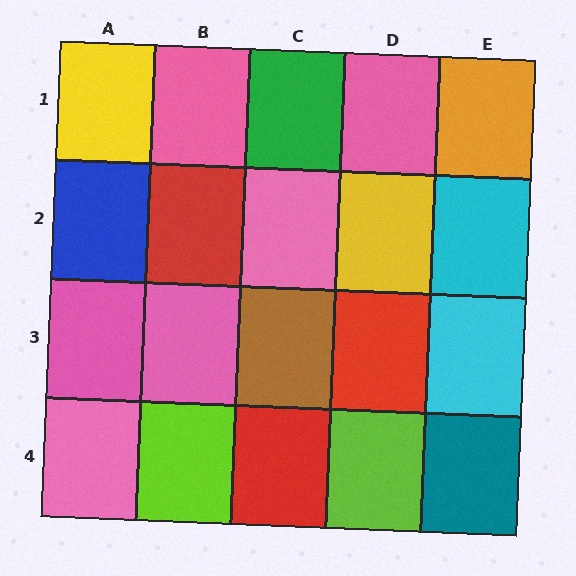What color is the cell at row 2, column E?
Cyan.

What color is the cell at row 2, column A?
Blue.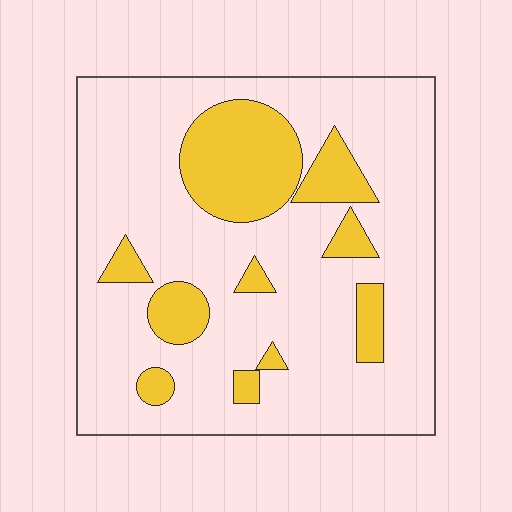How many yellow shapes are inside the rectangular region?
10.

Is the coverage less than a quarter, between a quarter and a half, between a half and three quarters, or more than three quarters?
Less than a quarter.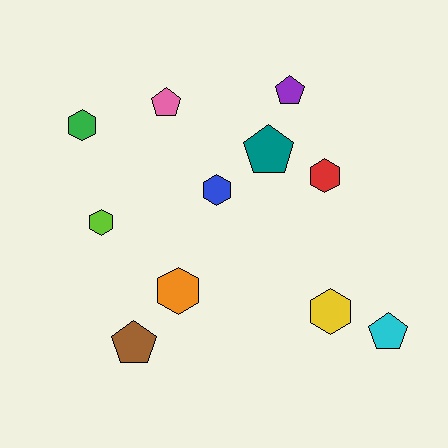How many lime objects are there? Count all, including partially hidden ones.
There is 1 lime object.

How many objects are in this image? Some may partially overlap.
There are 11 objects.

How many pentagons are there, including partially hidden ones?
There are 5 pentagons.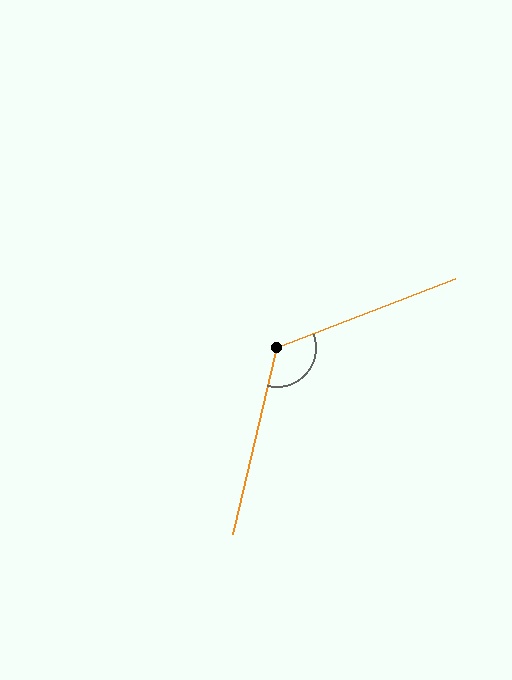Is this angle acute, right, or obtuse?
It is obtuse.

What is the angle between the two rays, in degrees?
Approximately 125 degrees.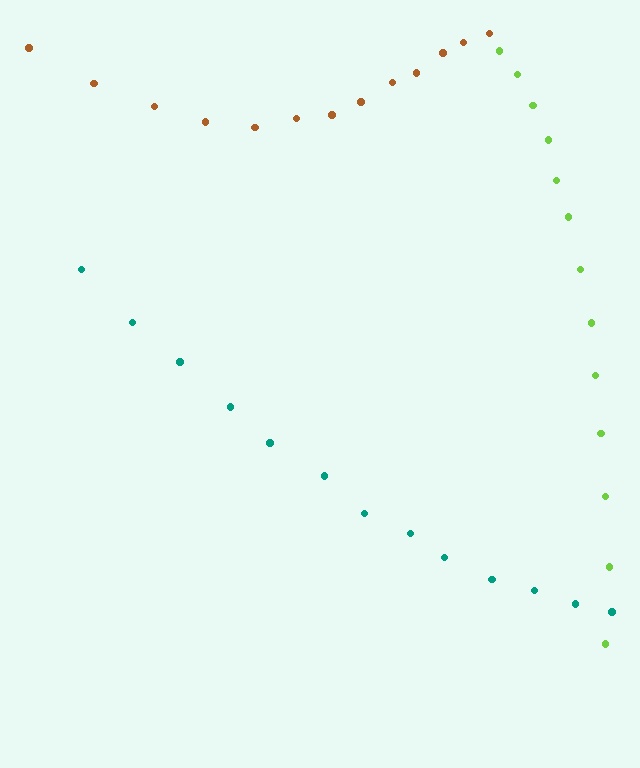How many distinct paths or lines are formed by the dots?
There are 3 distinct paths.